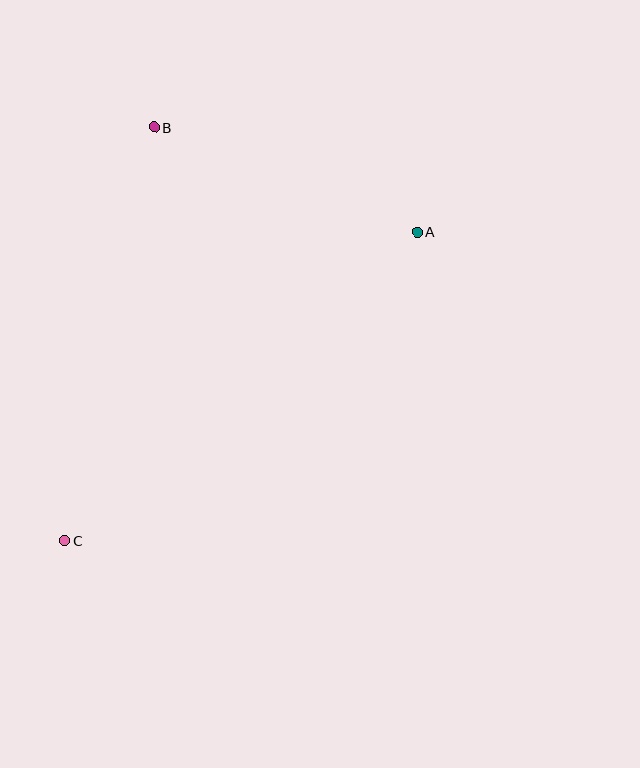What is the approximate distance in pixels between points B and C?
The distance between B and C is approximately 423 pixels.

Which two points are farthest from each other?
Points A and C are farthest from each other.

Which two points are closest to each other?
Points A and B are closest to each other.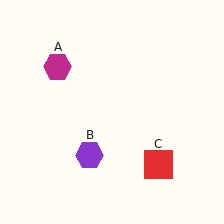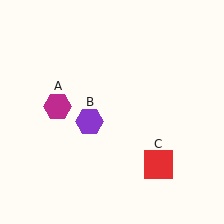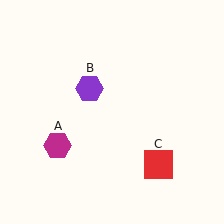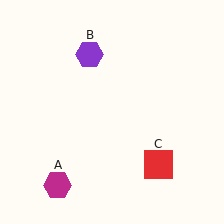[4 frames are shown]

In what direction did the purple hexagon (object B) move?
The purple hexagon (object B) moved up.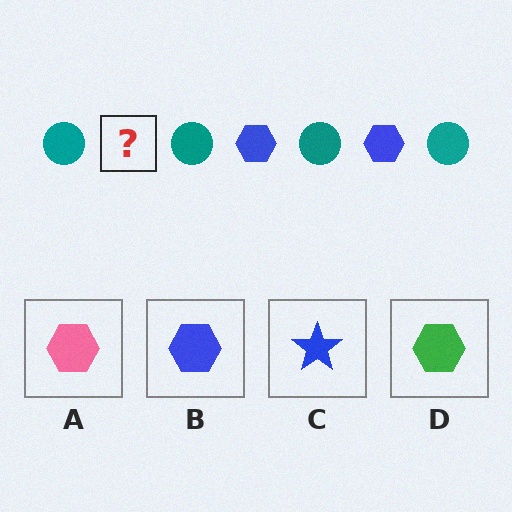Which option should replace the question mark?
Option B.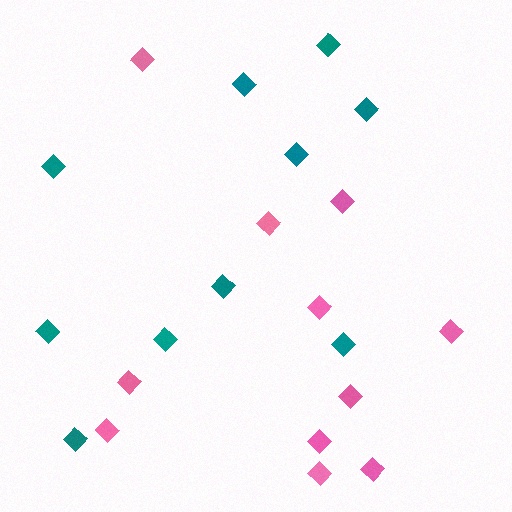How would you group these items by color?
There are 2 groups: one group of teal diamonds (10) and one group of pink diamonds (11).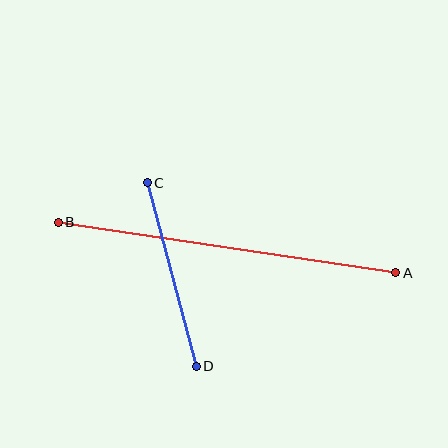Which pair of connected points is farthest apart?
Points A and B are farthest apart.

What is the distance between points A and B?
The distance is approximately 341 pixels.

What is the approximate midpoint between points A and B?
The midpoint is at approximately (227, 247) pixels.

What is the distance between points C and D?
The distance is approximately 190 pixels.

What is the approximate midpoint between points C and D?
The midpoint is at approximately (172, 274) pixels.